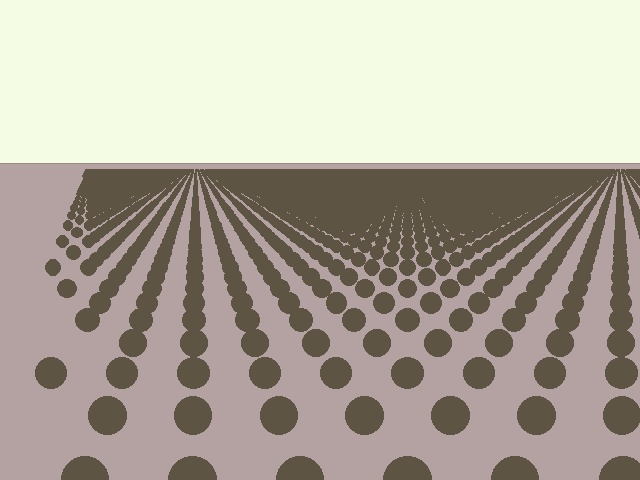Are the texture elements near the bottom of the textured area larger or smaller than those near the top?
Larger. Near the bottom, elements are closer to the viewer and appear at a bigger on-screen size.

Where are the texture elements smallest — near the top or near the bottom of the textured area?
Near the top.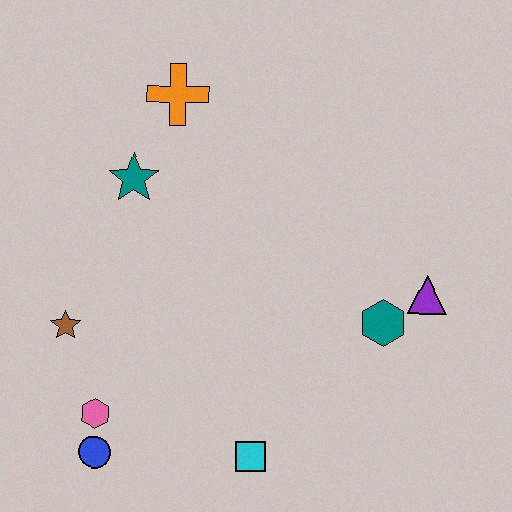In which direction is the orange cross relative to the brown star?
The orange cross is above the brown star.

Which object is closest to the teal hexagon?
The purple triangle is closest to the teal hexagon.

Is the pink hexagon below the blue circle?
No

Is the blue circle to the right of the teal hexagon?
No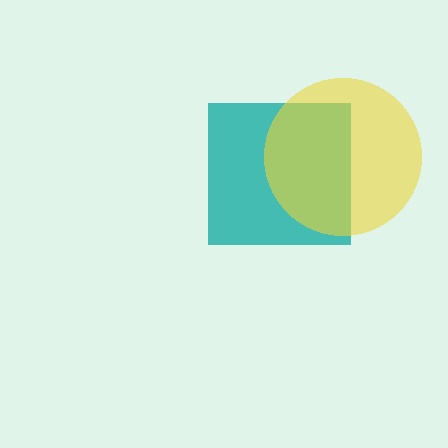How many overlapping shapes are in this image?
There are 2 overlapping shapes in the image.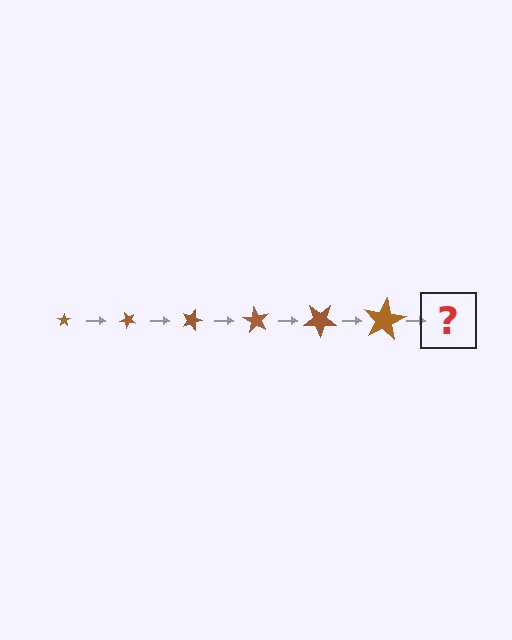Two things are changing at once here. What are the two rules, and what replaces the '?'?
The two rules are that the star grows larger each step and it rotates 45 degrees each step. The '?' should be a star, larger than the previous one and rotated 270 degrees from the start.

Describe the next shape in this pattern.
It should be a star, larger than the previous one and rotated 270 degrees from the start.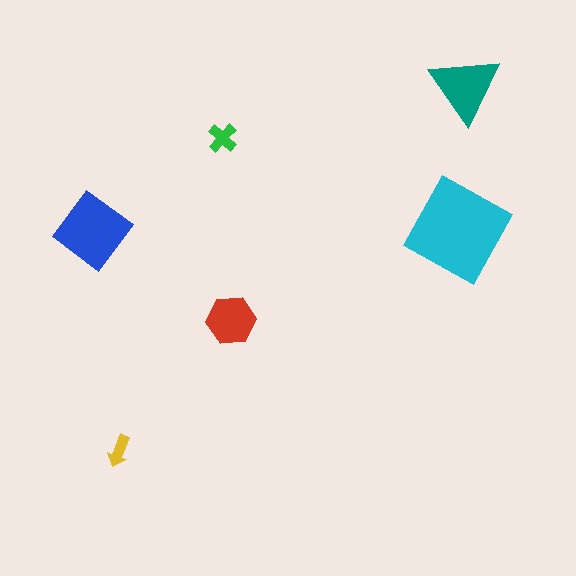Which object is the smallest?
The yellow arrow.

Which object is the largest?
The cyan diamond.